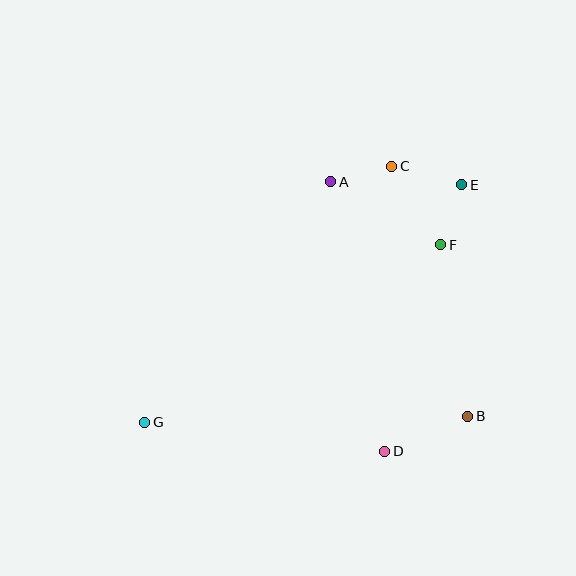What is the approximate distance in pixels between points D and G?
The distance between D and G is approximately 242 pixels.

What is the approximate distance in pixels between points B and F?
The distance between B and F is approximately 173 pixels.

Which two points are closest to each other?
Points A and C are closest to each other.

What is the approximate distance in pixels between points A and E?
The distance between A and E is approximately 131 pixels.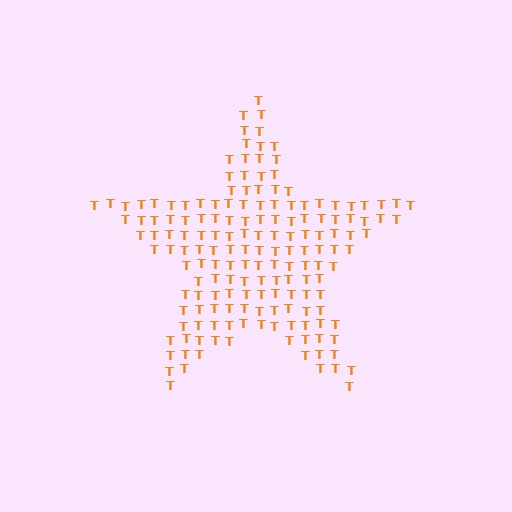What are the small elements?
The small elements are letter T's.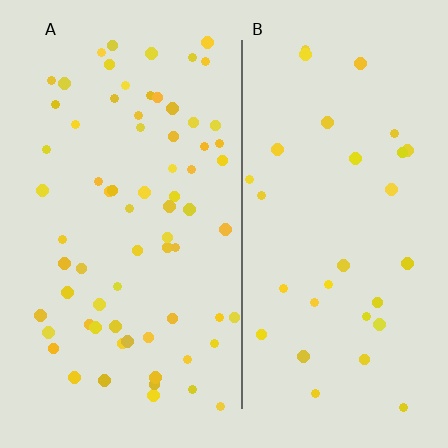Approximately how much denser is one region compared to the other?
Approximately 2.2× — region A over region B.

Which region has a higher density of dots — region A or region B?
A (the left).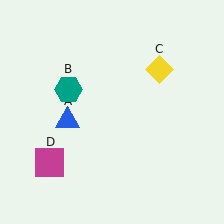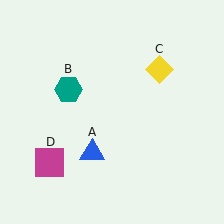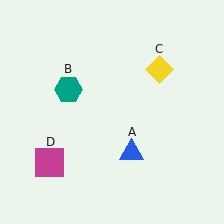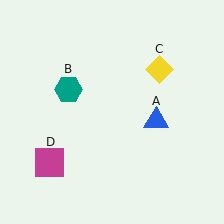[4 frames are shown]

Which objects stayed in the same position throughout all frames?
Teal hexagon (object B) and yellow diamond (object C) and magenta square (object D) remained stationary.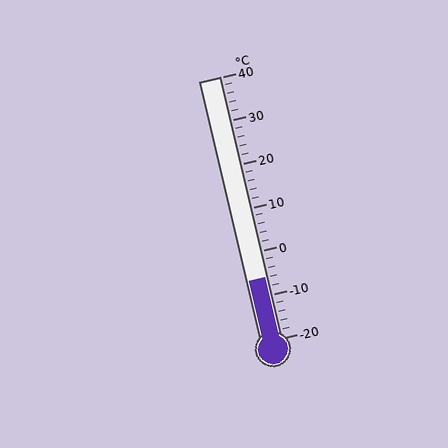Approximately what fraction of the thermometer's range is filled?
The thermometer is filled to approximately 25% of its range.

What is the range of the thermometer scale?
The thermometer scale ranges from -20°C to 40°C.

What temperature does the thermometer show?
The thermometer shows approximately -6°C.